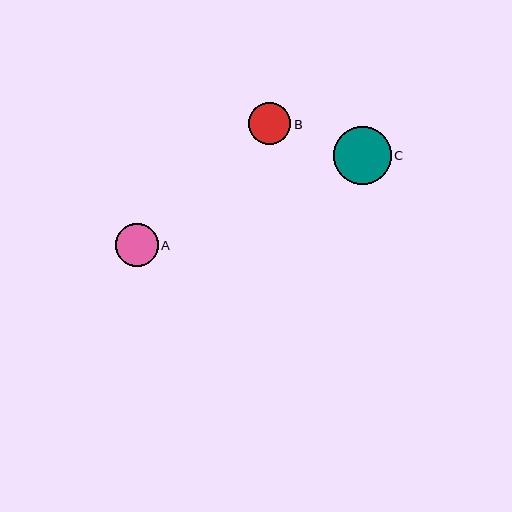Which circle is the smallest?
Circle B is the smallest with a size of approximately 43 pixels.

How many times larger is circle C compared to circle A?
Circle C is approximately 1.3 times the size of circle A.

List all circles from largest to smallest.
From largest to smallest: C, A, B.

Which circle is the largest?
Circle C is the largest with a size of approximately 58 pixels.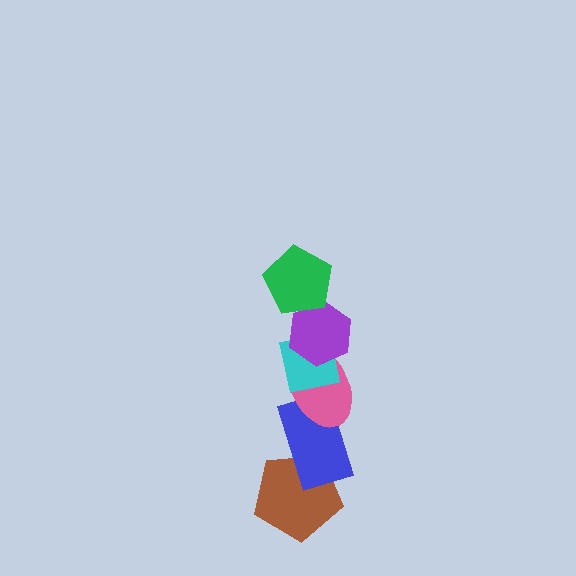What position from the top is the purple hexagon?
The purple hexagon is 2nd from the top.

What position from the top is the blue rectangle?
The blue rectangle is 5th from the top.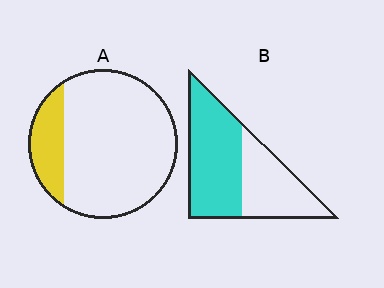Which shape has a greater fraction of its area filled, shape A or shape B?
Shape B.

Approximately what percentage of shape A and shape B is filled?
A is approximately 20% and B is approximately 60%.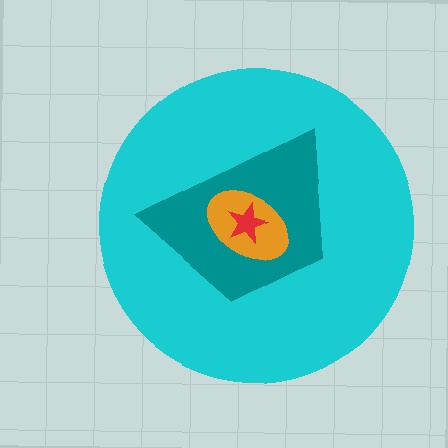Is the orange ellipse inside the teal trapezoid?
Yes.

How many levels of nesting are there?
4.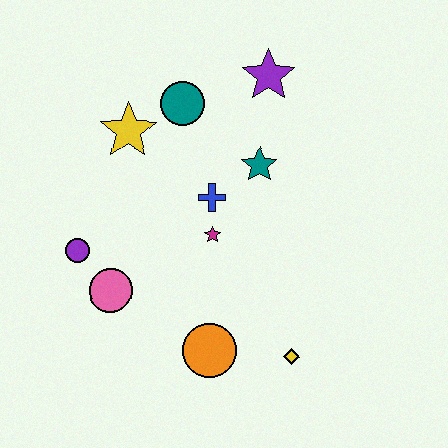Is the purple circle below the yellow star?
Yes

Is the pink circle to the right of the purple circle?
Yes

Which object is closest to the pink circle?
The purple circle is closest to the pink circle.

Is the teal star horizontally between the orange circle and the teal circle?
No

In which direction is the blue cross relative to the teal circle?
The blue cross is below the teal circle.